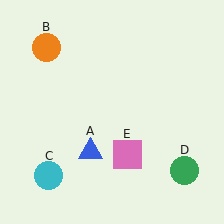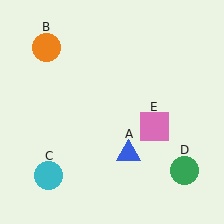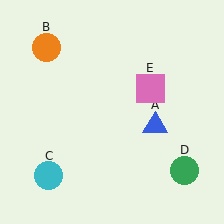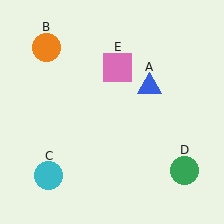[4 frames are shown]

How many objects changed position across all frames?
2 objects changed position: blue triangle (object A), pink square (object E).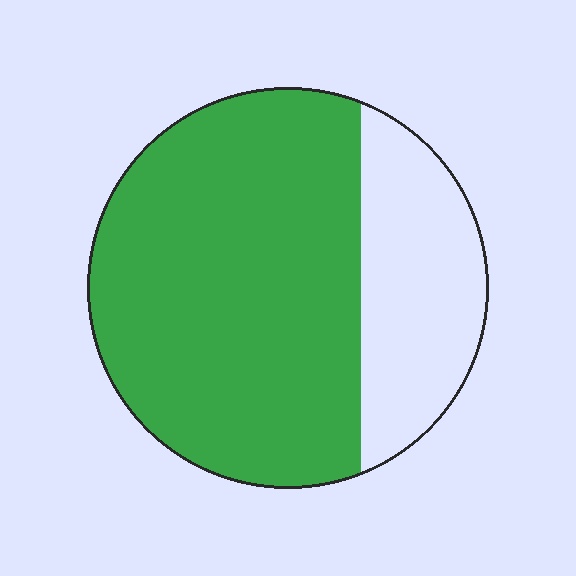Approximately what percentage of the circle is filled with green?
Approximately 75%.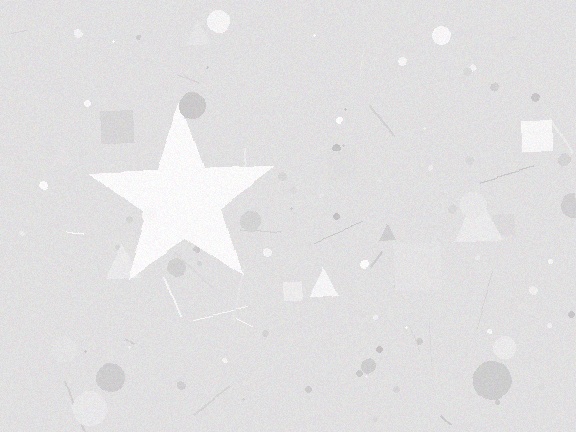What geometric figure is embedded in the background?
A star is embedded in the background.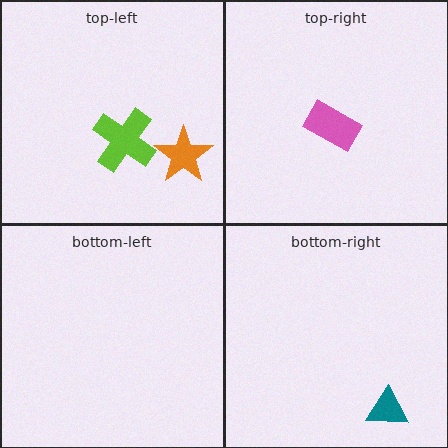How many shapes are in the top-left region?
2.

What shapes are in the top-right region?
The pink rectangle.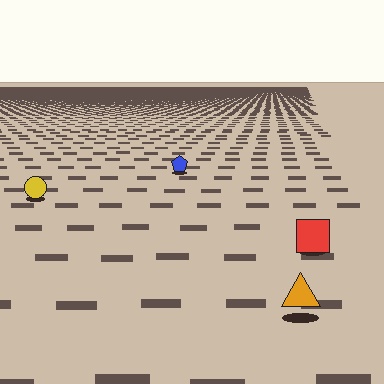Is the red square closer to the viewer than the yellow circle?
Yes. The red square is closer — you can tell from the texture gradient: the ground texture is coarser near it.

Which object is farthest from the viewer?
The blue pentagon is farthest from the viewer. It appears smaller and the ground texture around it is denser.